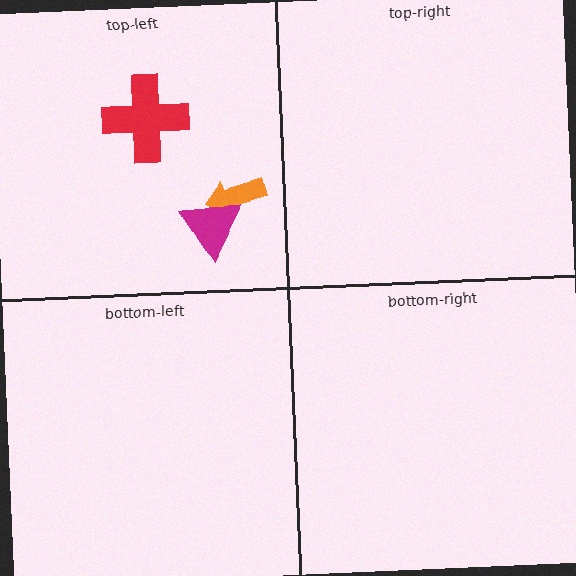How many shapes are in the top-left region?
3.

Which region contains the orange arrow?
The top-left region.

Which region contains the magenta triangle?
The top-left region.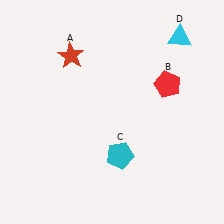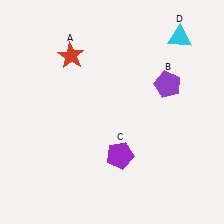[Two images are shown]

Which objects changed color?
B changed from red to purple. C changed from cyan to purple.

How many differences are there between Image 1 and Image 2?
There are 2 differences between the two images.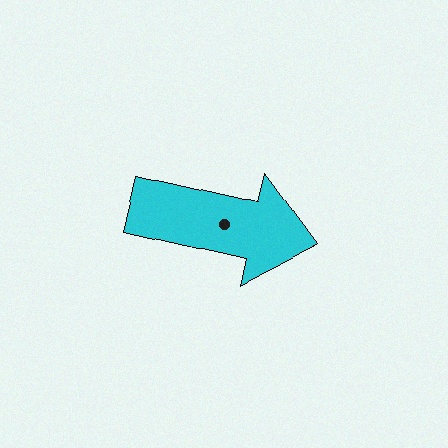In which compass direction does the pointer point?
East.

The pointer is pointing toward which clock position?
Roughly 3 o'clock.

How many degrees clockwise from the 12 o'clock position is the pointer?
Approximately 103 degrees.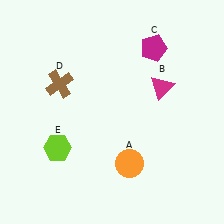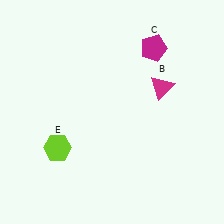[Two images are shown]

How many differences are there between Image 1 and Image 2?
There are 2 differences between the two images.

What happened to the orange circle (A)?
The orange circle (A) was removed in Image 2. It was in the bottom-right area of Image 1.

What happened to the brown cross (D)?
The brown cross (D) was removed in Image 2. It was in the top-left area of Image 1.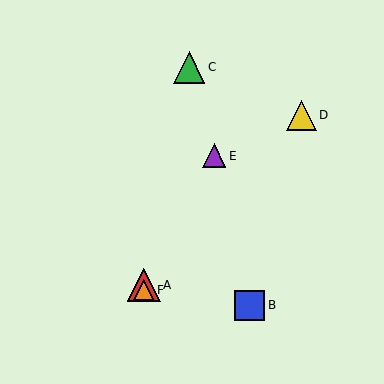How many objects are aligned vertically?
2 objects (A, F) are aligned vertically.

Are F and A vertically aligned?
Yes, both are at x≈144.